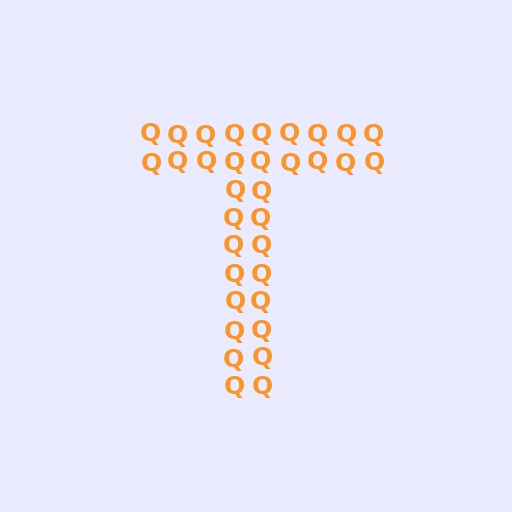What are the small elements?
The small elements are letter Q's.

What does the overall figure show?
The overall figure shows the letter T.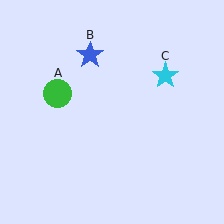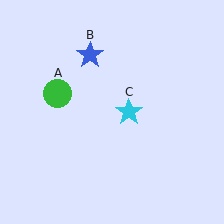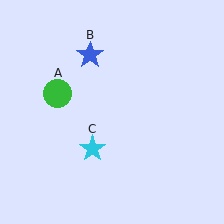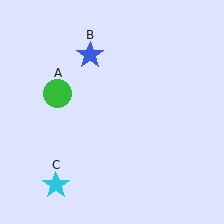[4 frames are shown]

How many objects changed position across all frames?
1 object changed position: cyan star (object C).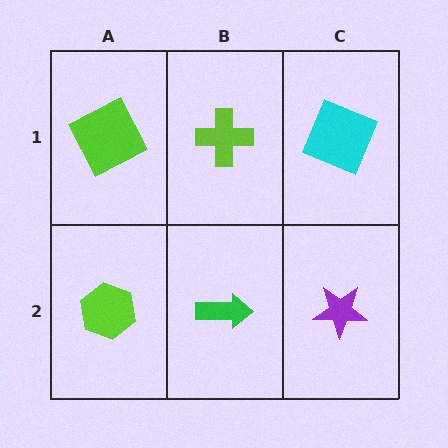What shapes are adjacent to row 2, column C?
A cyan square (row 1, column C), a green arrow (row 2, column B).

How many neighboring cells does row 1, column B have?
3.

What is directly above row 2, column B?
A lime cross.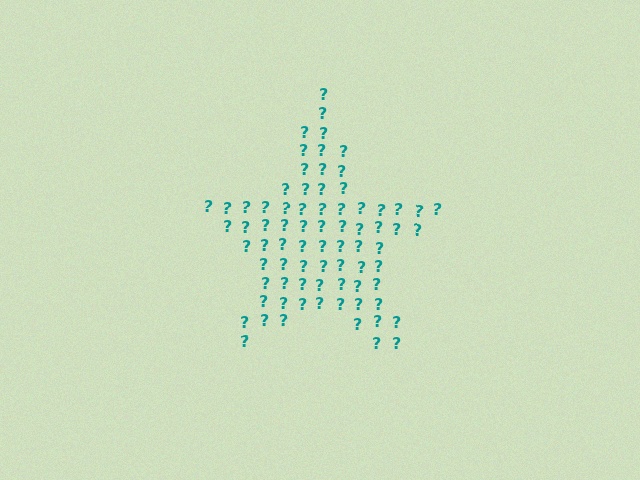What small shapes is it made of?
It is made of small question marks.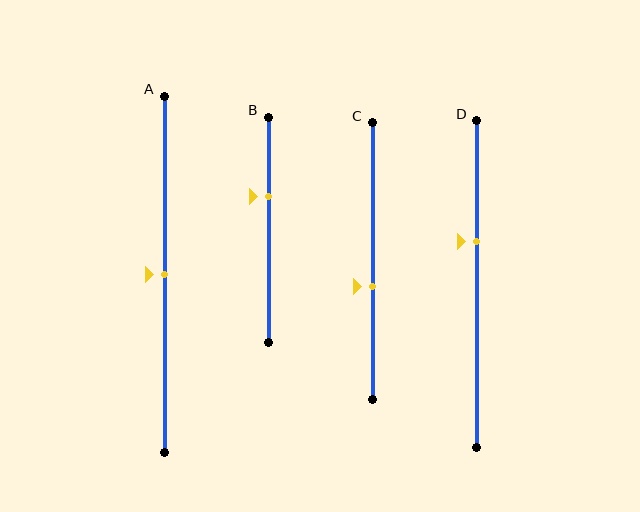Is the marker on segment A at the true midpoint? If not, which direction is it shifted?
Yes, the marker on segment A is at the true midpoint.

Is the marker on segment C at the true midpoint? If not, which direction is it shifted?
No, the marker on segment C is shifted downward by about 9% of the segment length.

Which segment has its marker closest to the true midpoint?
Segment A has its marker closest to the true midpoint.